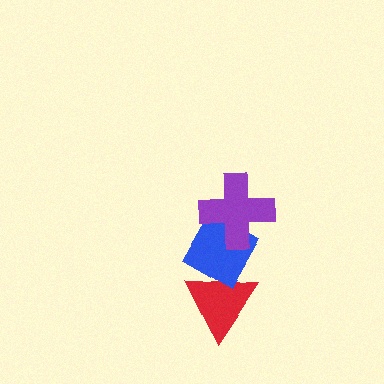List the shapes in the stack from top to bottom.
From top to bottom: the purple cross, the blue diamond, the red triangle.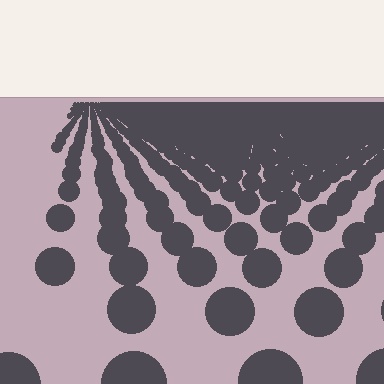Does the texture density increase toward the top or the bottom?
Density increases toward the top.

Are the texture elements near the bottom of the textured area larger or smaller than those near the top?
Larger. Near the bottom, elements are closer to the viewer and appear at a bigger on-screen size.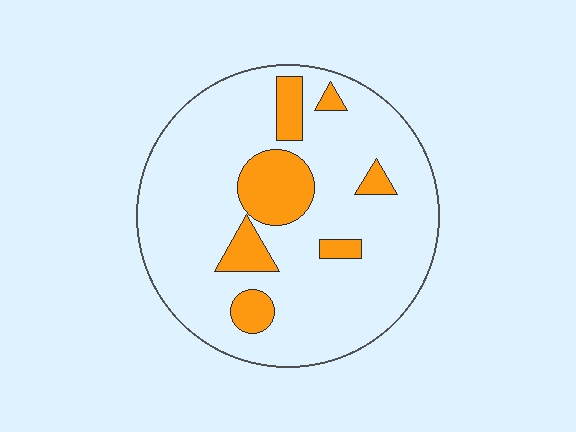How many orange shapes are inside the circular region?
7.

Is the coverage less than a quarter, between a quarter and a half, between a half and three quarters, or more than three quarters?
Less than a quarter.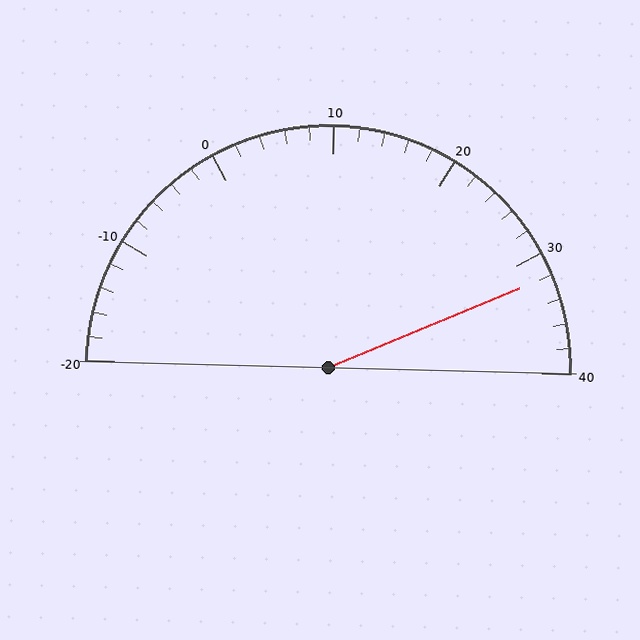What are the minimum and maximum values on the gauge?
The gauge ranges from -20 to 40.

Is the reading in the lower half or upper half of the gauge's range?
The reading is in the upper half of the range (-20 to 40).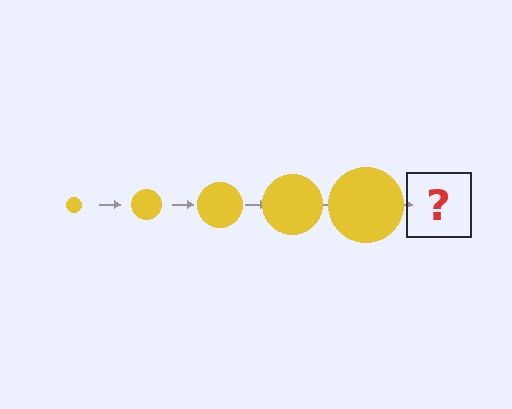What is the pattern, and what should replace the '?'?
The pattern is that the circle gets progressively larger each step. The '?' should be a yellow circle, larger than the previous one.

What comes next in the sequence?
The next element should be a yellow circle, larger than the previous one.